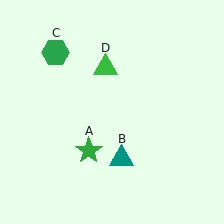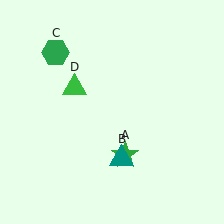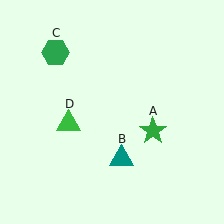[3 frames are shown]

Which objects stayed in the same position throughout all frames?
Teal triangle (object B) and green hexagon (object C) remained stationary.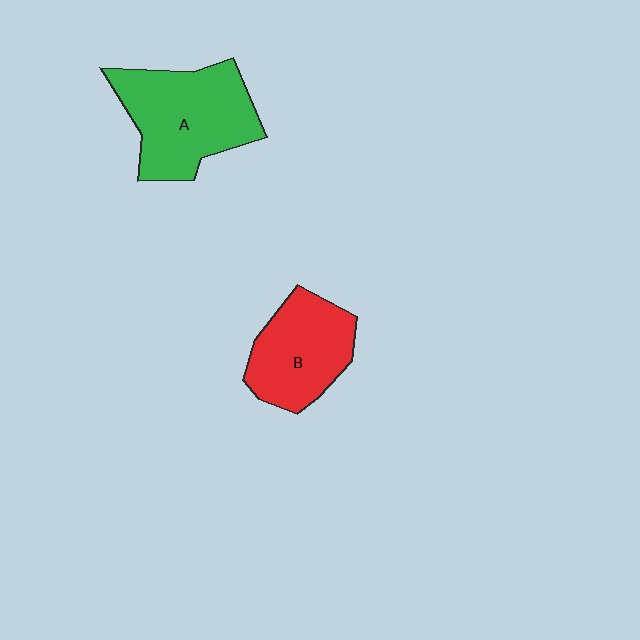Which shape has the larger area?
Shape A (green).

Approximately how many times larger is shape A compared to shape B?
Approximately 1.3 times.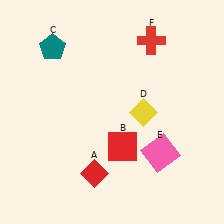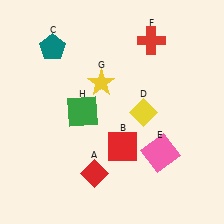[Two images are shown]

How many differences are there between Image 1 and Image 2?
There are 2 differences between the two images.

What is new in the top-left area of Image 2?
A green square (H) was added in the top-left area of Image 2.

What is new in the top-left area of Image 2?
A yellow star (G) was added in the top-left area of Image 2.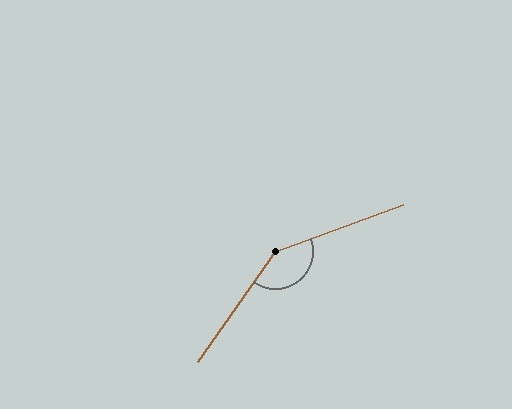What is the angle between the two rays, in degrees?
Approximately 145 degrees.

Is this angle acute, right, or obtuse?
It is obtuse.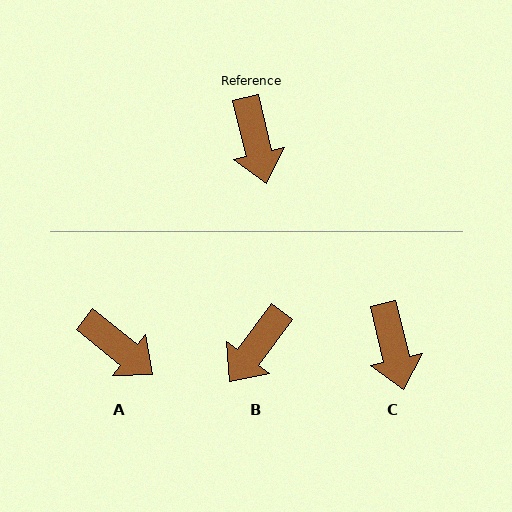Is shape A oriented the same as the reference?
No, it is off by about 38 degrees.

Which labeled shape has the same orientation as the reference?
C.